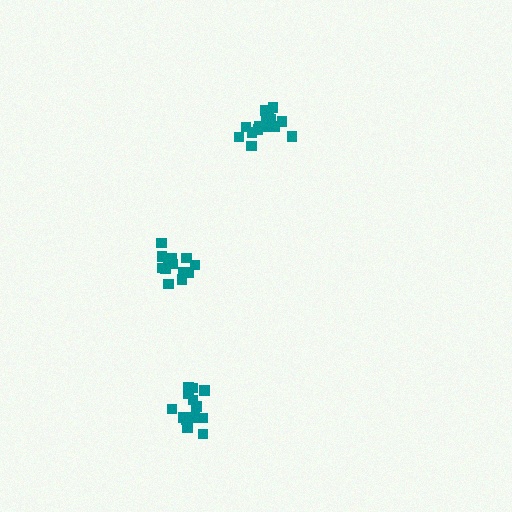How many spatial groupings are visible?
There are 3 spatial groupings.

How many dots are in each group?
Group 1: 17 dots, Group 2: 13 dots, Group 3: 14 dots (44 total).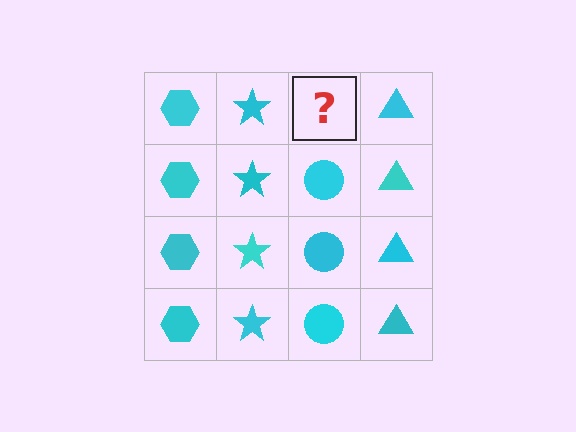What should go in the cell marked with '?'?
The missing cell should contain a cyan circle.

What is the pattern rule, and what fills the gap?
The rule is that each column has a consistent shape. The gap should be filled with a cyan circle.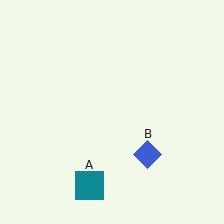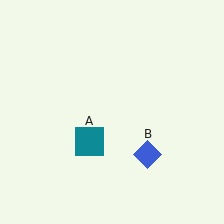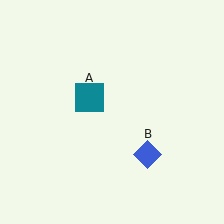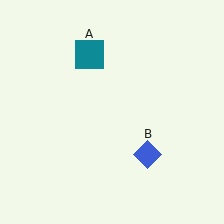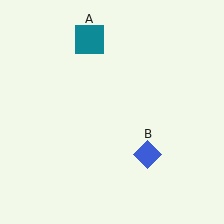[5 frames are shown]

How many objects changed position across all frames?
1 object changed position: teal square (object A).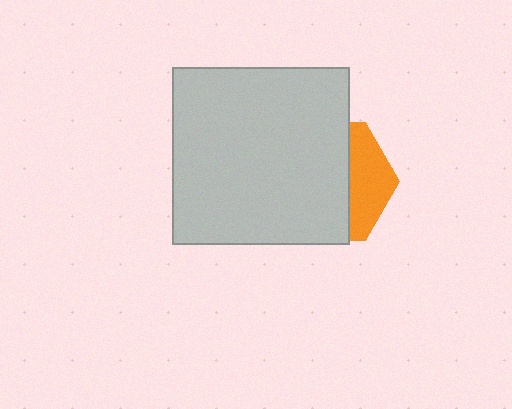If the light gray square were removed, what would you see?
You would see the complete orange hexagon.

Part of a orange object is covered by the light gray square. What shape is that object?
It is a hexagon.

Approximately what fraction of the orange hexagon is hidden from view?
Roughly 67% of the orange hexagon is hidden behind the light gray square.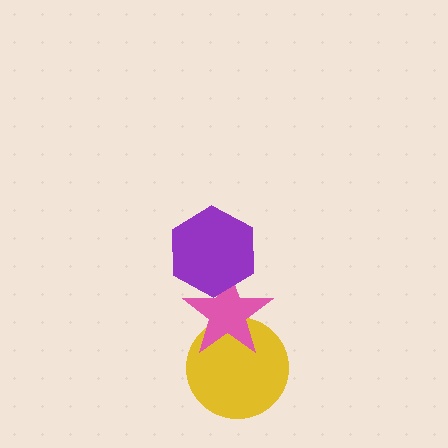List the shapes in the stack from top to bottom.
From top to bottom: the purple hexagon, the pink star, the yellow circle.